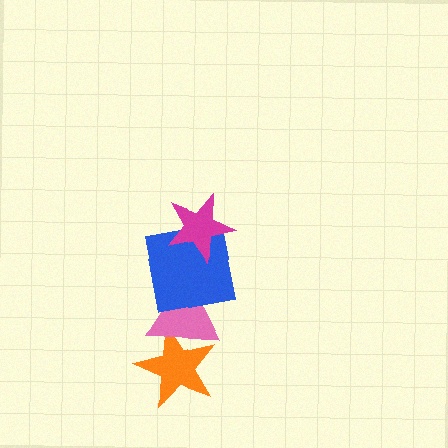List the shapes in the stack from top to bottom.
From top to bottom: the magenta star, the blue square, the pink triangle, the orange star.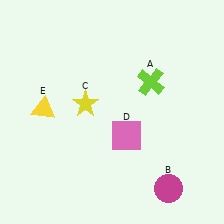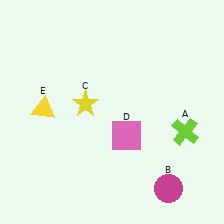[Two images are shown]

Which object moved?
The lime cross (A) moved down.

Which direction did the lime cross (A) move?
The lime cross (A) moved down.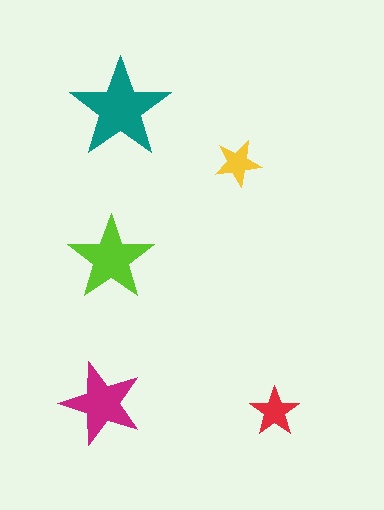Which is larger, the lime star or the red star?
The lime one.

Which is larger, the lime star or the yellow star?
The lime one.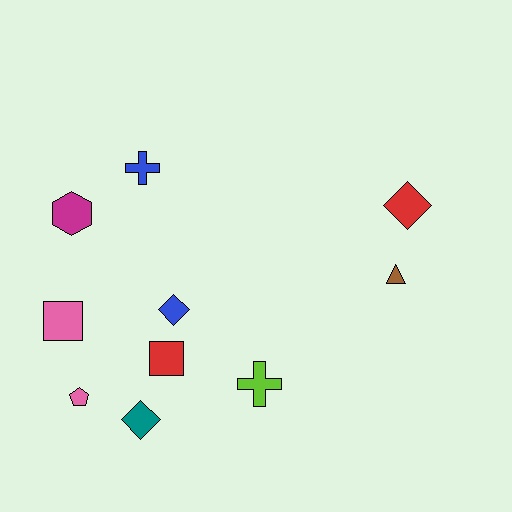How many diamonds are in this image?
There are 3 diamonds.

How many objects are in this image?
There are 10 objects.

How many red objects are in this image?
There are 2 red objects.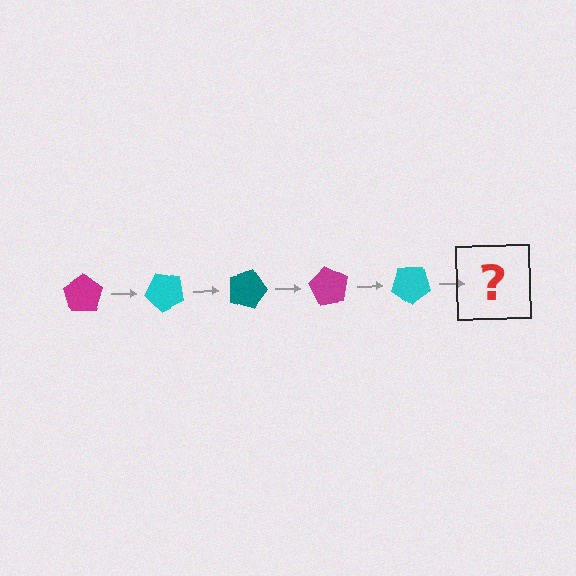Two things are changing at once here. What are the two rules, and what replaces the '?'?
The two rules are that it rotates 45 degrees each step and the color cycles through magenta, cyan, and teal. The '?' should be a teal pentagon, rotated 225 degrees from the start.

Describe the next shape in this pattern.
It should be a teal pentagon, rotated 225 degrees from the start.